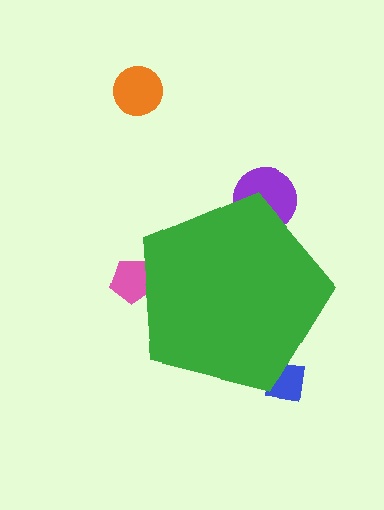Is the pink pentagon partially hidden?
Yes, the pink pentagon is partially hidden behind the green pentagon.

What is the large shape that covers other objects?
A green pentagon.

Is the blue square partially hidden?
Yes, the blue square is partially hidden behind the green pentagon.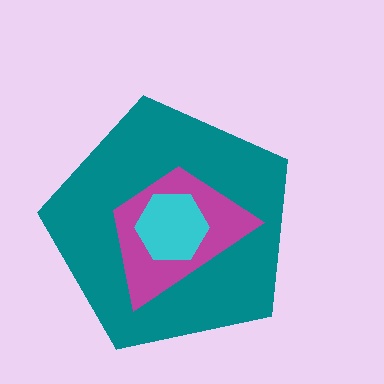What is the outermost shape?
The teal pentagon.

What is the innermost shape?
The cyan hexagon.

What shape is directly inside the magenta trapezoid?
The cyan hexagon.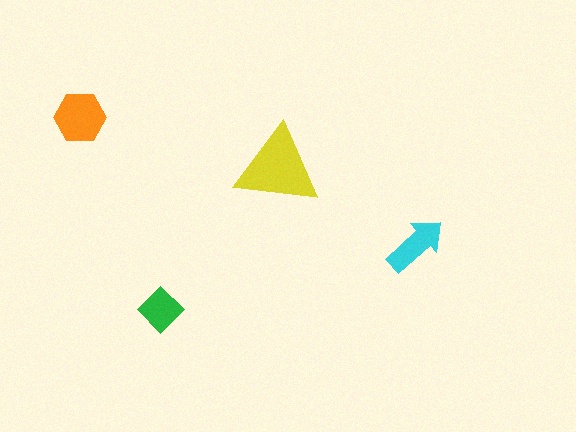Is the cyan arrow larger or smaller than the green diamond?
Larger.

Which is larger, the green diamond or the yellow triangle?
The yellow triangle.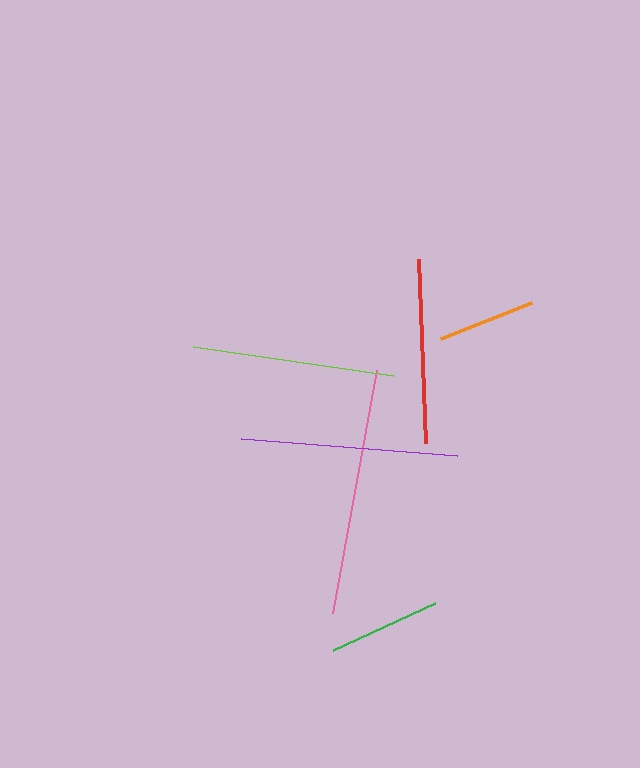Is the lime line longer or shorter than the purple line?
The purple line is longer than the lime line.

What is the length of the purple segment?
The purple segment is approximately 217 pixels long.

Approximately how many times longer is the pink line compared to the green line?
The pink line is approximately 2.2 times the length of the green line.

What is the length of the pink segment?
The pink segment is approximately 247 pixels long.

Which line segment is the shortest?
The orange line is the shortest at approximately 98 pixels.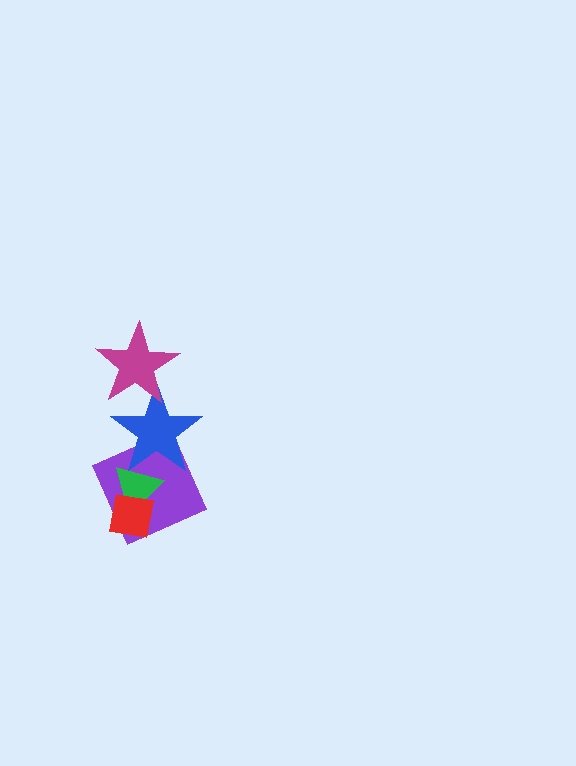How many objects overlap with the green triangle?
3 objects overlap with the green triangle.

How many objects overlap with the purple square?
3 objects overlap with the purple square.